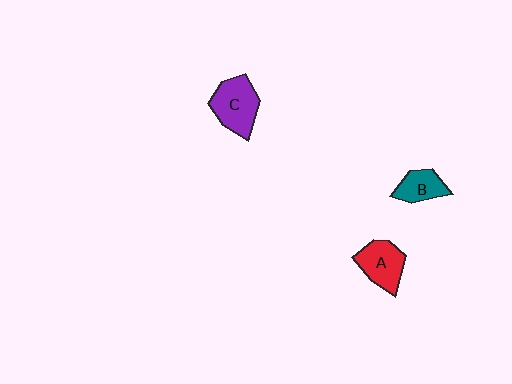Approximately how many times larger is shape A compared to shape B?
Approximately 1.4 times.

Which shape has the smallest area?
Shape B (teal).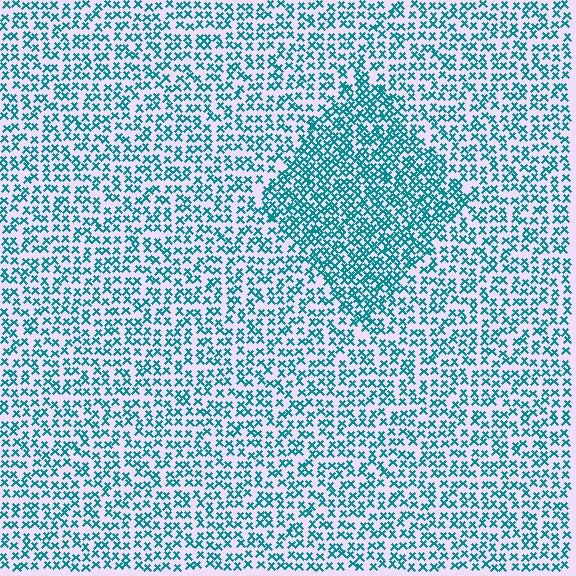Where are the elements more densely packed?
The elements are more densely packed inside the diamond boundary.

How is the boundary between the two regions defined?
The boundary is defined by a change in element density (approximately 1.7x ratio). All elements are the same color, size, and shape.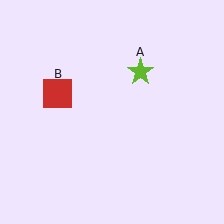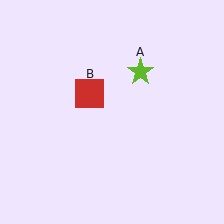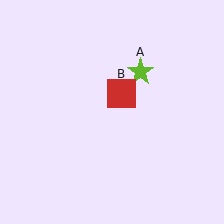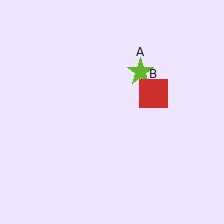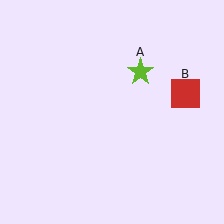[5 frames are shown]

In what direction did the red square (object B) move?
The red square (object B) moved right.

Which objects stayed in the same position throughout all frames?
Lime star (object A) remained stationary.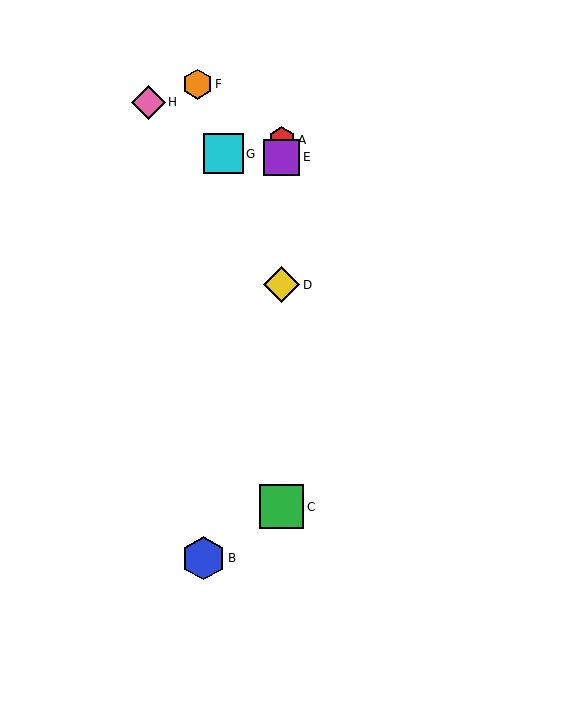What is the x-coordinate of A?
Object A is at x≈282.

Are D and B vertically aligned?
No, D is at x≈282 and B is at x≈203.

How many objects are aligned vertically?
4 objects (A, C, D, E) are aligned vertically.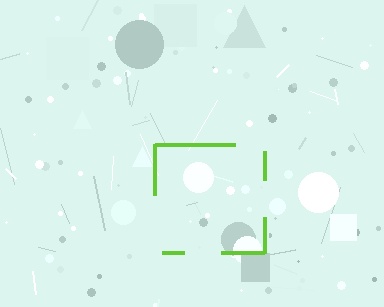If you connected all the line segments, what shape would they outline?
They would outline a square.